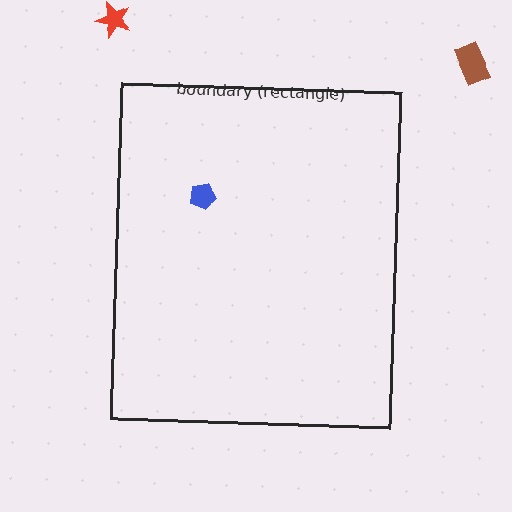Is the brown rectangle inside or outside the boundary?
Outside.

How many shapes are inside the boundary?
1 inside, 2 outside.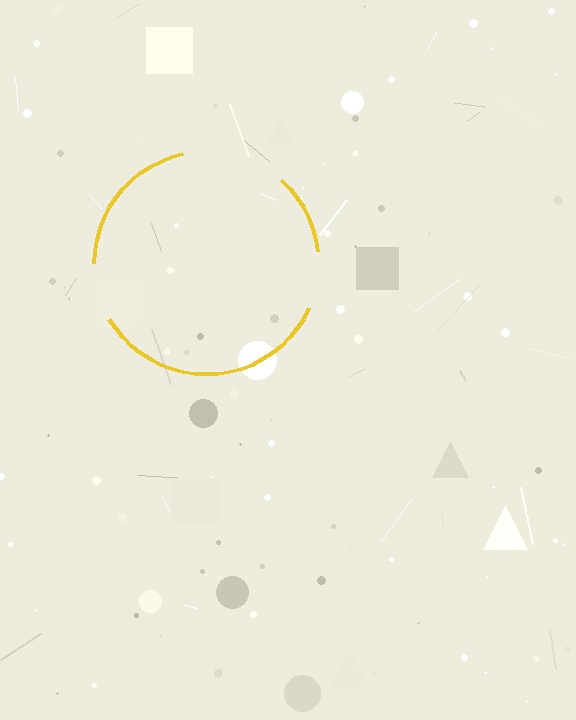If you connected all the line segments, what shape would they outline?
They would outline a circle.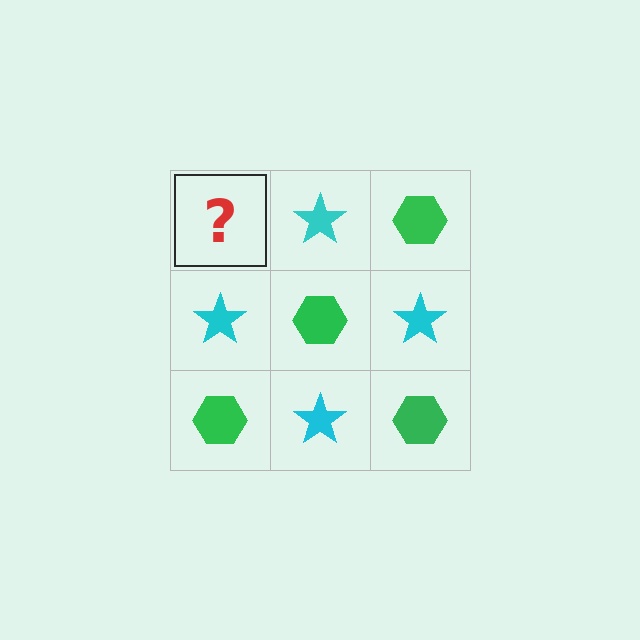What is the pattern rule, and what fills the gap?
The rule is that it alternates green hexagon and cyan star in a checkerboard pattern. The gap should be filled with a green hexagon.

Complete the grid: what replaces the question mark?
The question mark should be replaced with a green hexagon.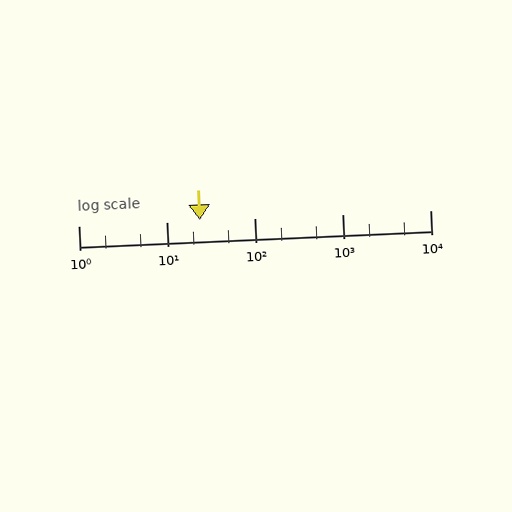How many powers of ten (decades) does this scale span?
The scale spans 4 decades, from 1 to 10000.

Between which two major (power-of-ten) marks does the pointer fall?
The pointer is between 10 and 100.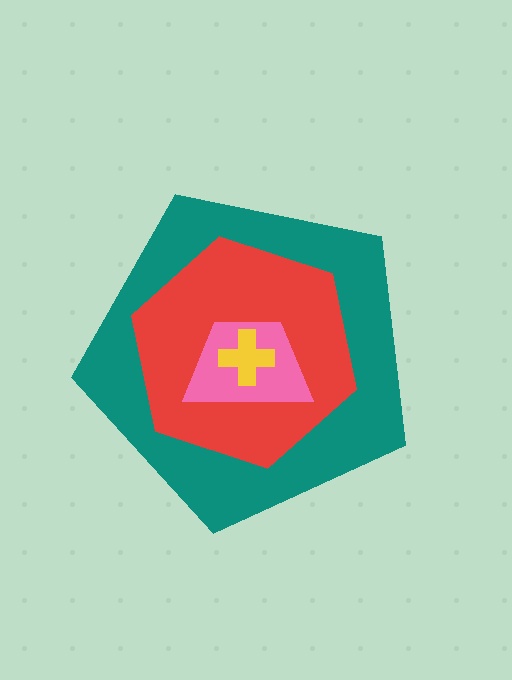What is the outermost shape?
The teal pentagon.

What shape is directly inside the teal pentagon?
The red hexagon.